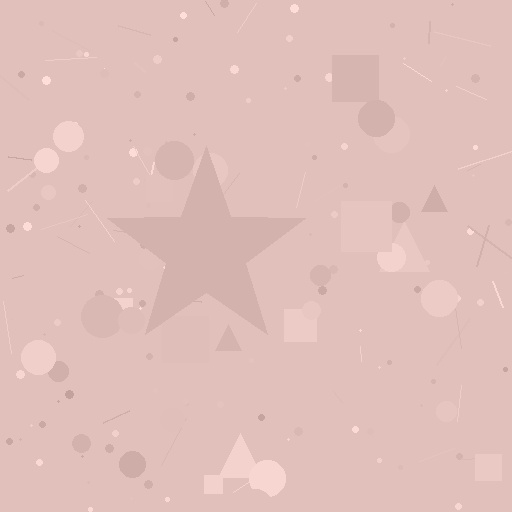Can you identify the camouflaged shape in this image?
The camouflaged shape is a star.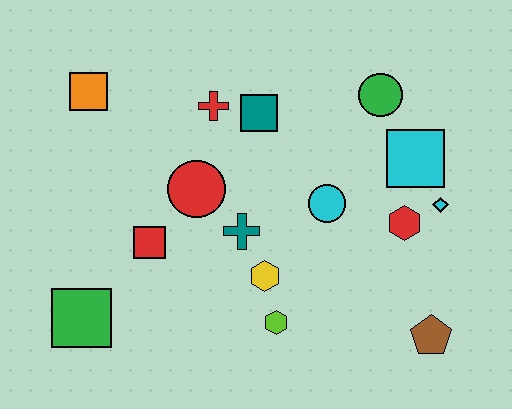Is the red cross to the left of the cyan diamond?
Yes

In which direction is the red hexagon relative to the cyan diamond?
The red hexagon is to the left of the cyan diamond.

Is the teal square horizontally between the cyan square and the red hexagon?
No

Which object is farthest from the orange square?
The brown pentagon is farthest from the orange square.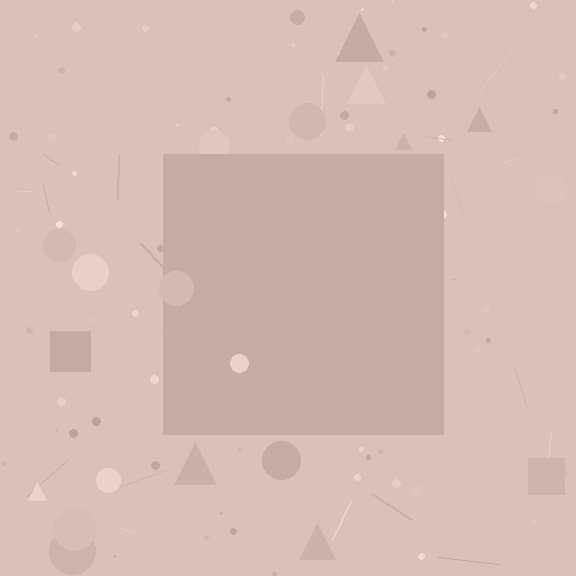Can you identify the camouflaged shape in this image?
The camouflaged shape is a square.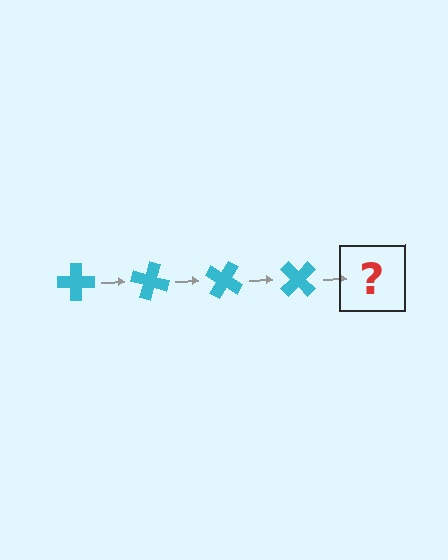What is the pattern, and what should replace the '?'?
The pattern is that the cross rotates 15 degrees each step. The '?' should be a cyan cross rotated 60 degrees.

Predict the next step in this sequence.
The next step is a cyan cross rotated 60 degrees.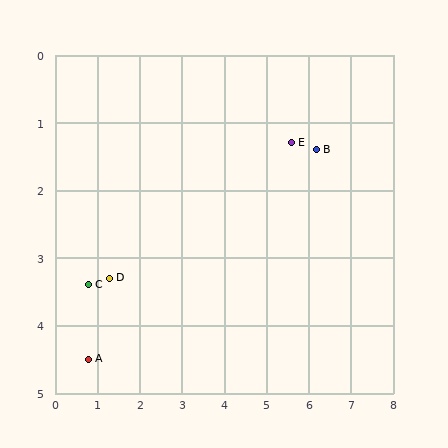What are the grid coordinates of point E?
Point E is at approximately (5.6, 1.3).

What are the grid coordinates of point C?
Point C is at approximately (0.8, 3.4).